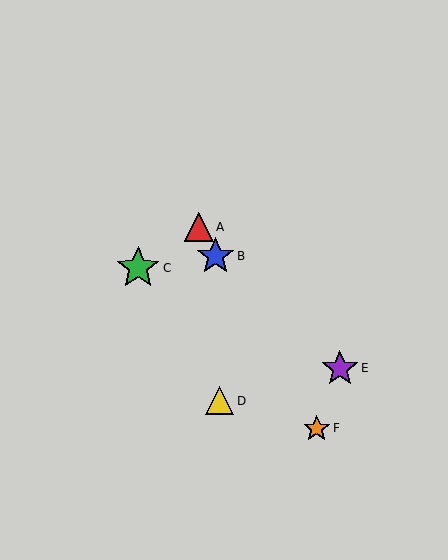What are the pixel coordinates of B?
Object B is at (216, 256).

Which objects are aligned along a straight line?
Objects A, B, F are aligned along a straight line.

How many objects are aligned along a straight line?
3 objects (A, B, F) are aligned along a straight line.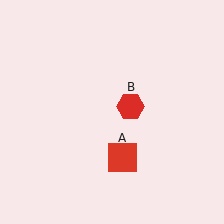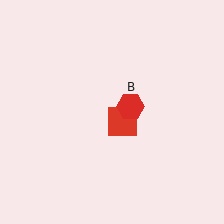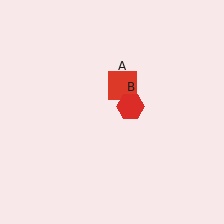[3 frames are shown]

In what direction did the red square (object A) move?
The red square (object A) moved up.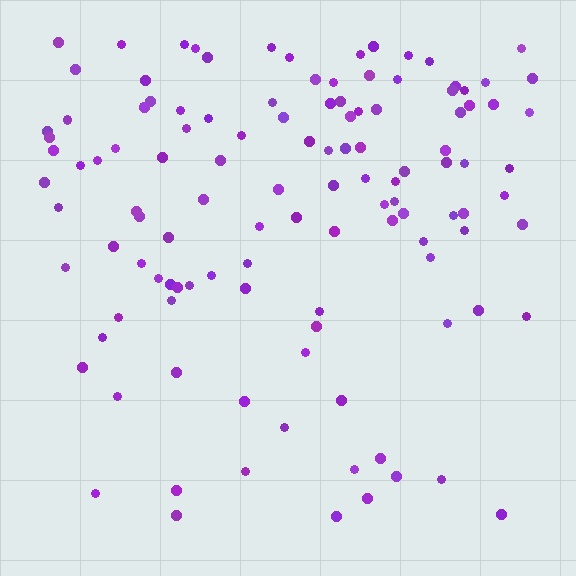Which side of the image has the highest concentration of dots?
The top.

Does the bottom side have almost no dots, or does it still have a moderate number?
Still a moderate number, just noticeably fewer than the top.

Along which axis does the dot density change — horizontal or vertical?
Vertical.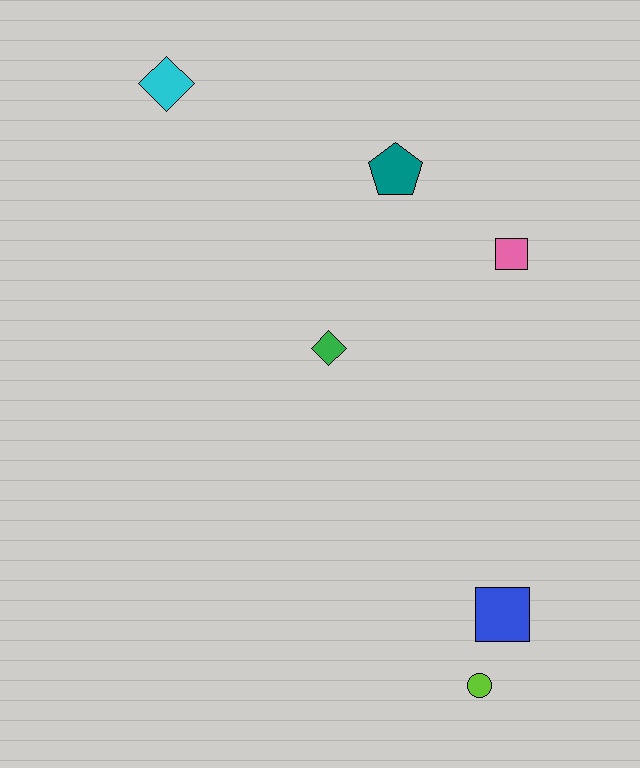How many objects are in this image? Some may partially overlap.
There are 6 objects.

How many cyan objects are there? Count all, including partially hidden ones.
There is 1 cyan object.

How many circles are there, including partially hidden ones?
There is 1 circle.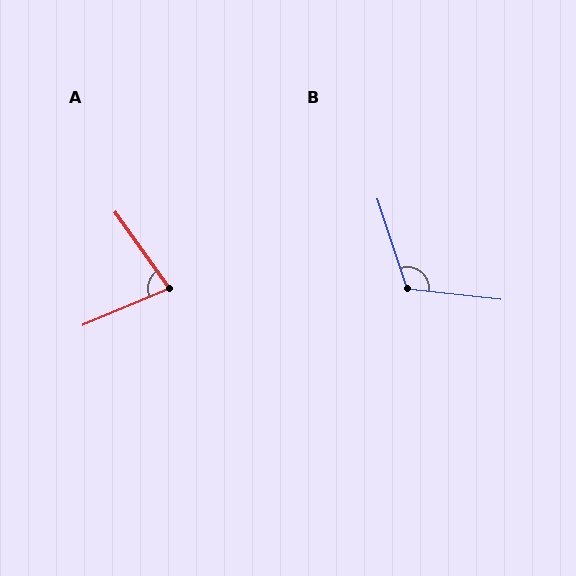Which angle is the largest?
B, at approximately 115 degrees.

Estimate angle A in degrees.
Approximately 77 degrees.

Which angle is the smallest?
A, at approximately 77 degrees.